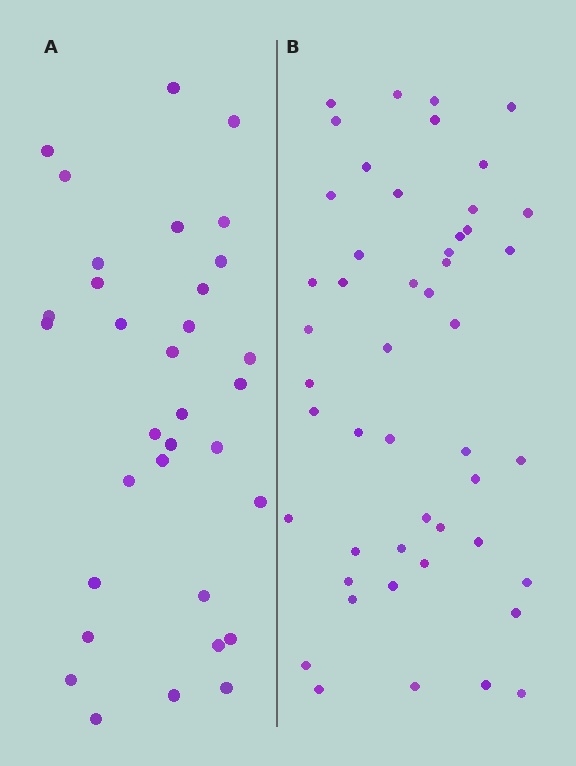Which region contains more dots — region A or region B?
Region B (the right region) has more dots.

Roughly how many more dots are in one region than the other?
Region B has approximately 15 more dots than region A.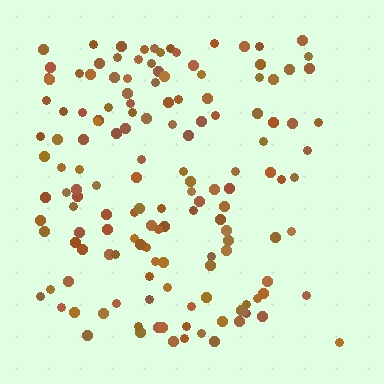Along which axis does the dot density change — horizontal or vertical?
Horizontal.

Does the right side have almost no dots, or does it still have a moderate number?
Still a moderate number, just noticeably fewer than the left.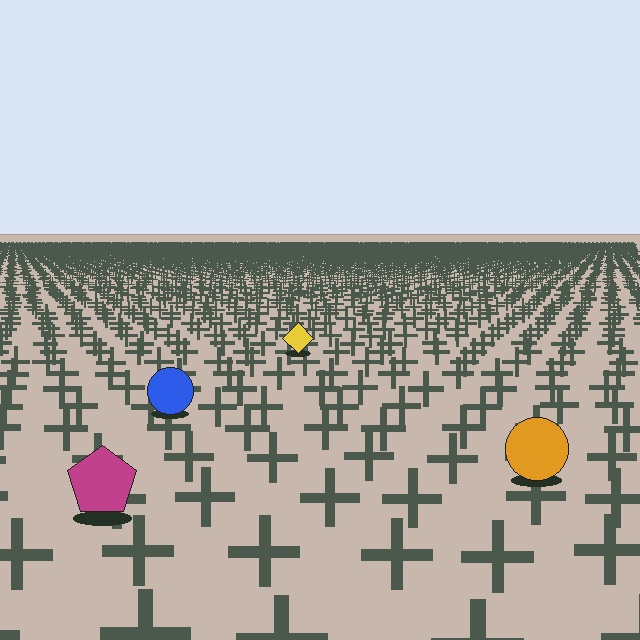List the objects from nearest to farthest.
From nearest to farthest: the magenta pentagon, the orange circle, the blue circle, the yellow diamond.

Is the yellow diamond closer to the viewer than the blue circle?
No. The blue circle is closer — you can tell from the texture gradient: the ground texture is coarser near it.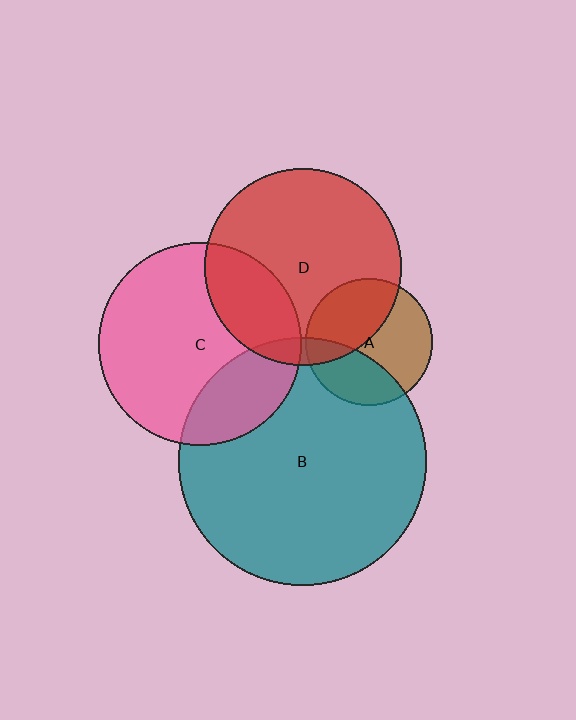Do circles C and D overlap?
Yes.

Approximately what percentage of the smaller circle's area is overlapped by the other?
Approximately 25%.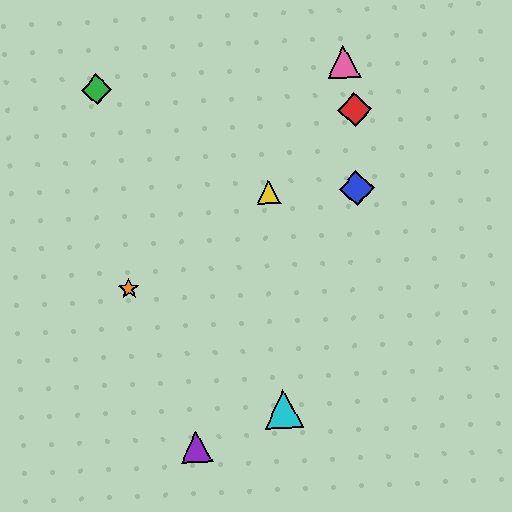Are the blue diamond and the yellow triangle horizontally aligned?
Yes, both are at y≈188.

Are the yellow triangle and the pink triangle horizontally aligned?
No, the yellow triangle is at y≈192 and the pink triangle is at y≈62.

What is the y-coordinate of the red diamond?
The red diamond is at y≈109.